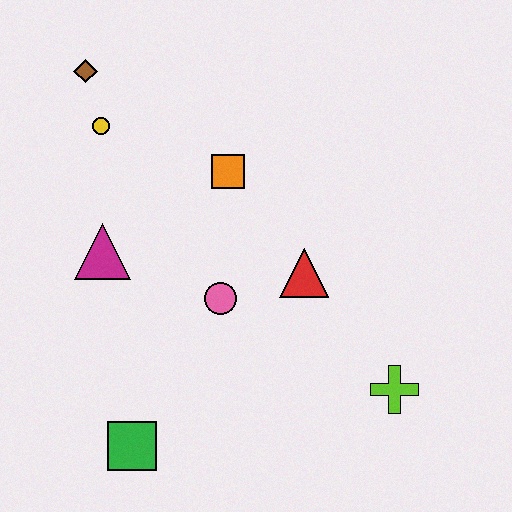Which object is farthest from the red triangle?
The brown diamond is farthest from the red triangle.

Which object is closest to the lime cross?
The red triangle is closest to the lime cross.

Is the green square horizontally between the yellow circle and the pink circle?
Yes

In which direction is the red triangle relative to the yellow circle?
The red triangle is to the right of the yellow circle.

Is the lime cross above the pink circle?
No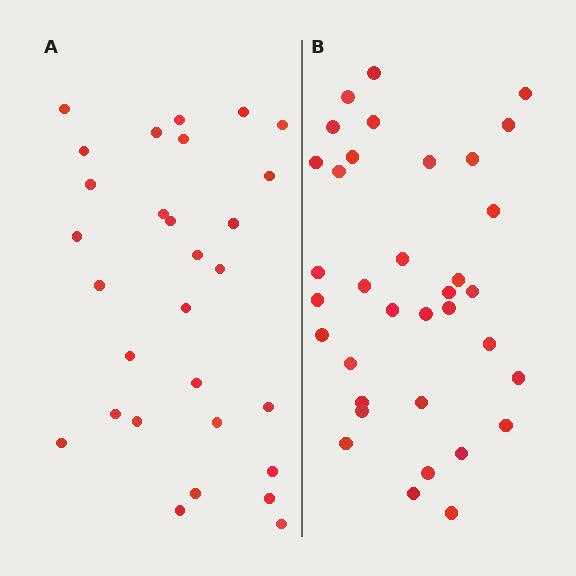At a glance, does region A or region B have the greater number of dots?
Region B (the right region) has more dots.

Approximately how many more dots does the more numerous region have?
Region B has about 6 more dots than region A.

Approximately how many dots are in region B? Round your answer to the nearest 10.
About 40 dots. (The exact count is 35, which rounds to 40.)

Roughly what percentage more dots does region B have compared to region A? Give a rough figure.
About 20% more.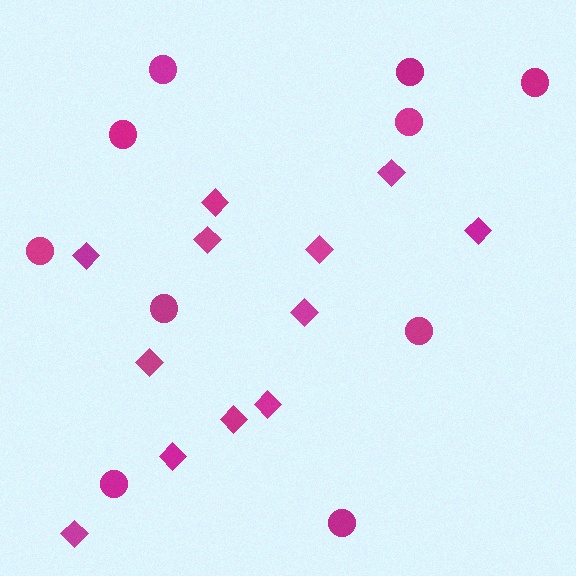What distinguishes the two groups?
There are 2 groups: one group of diamonds (12) and one group of circles (10).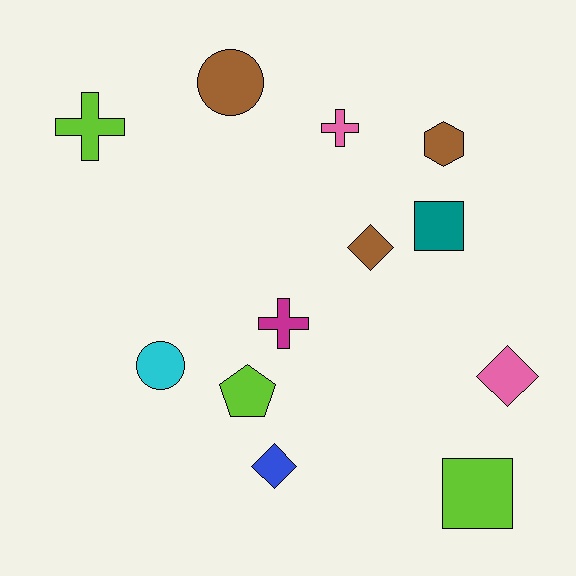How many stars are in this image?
There are no stars.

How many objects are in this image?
There are 12 objects.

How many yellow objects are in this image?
There are no yellow objects.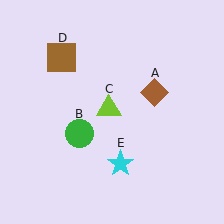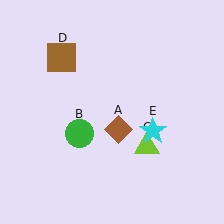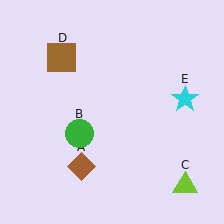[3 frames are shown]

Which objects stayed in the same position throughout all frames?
Green circle (object B) and brown square (object D) remained stationary.